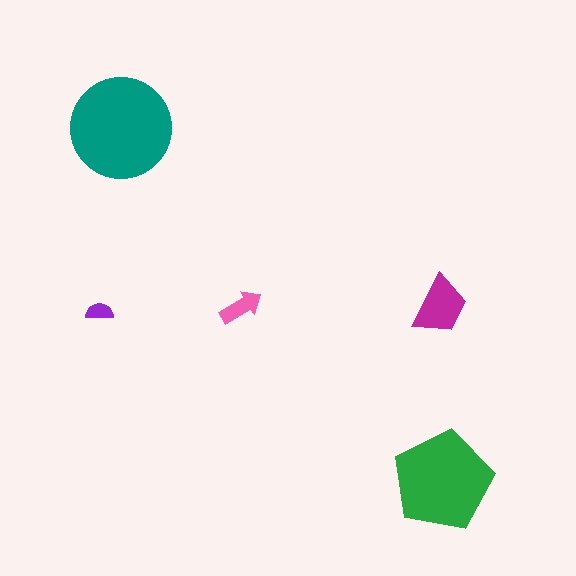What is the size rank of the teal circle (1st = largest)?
1st.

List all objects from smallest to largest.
The purple semicircle, the pink arrow, the magenta trapezoid, the green pentagon, the teal circle.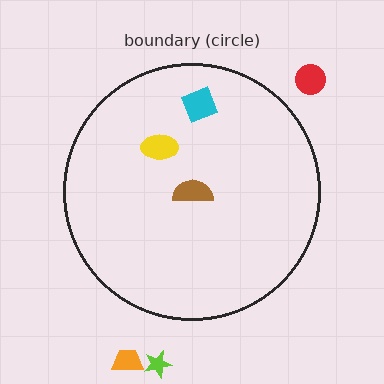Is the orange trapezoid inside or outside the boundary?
Outside.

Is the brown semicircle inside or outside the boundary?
Inside.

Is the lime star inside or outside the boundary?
Outside.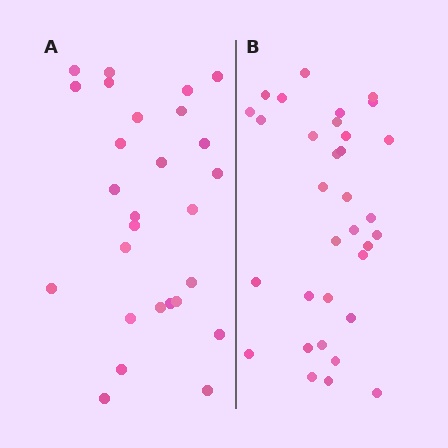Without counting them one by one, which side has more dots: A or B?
Region B (the right region) has more dots.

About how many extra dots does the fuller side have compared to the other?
Region B has about 6 more dots than region A.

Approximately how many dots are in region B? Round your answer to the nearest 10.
About 30 dots. (The exact count is 33, which rounds to 30.)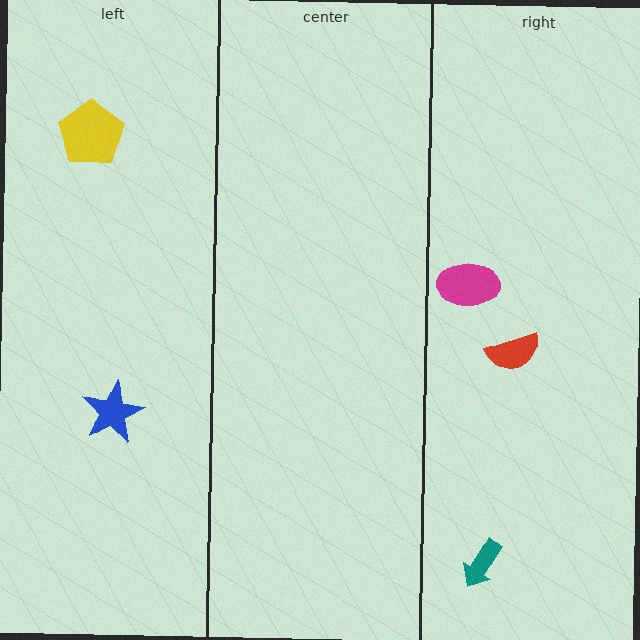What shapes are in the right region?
The red semicircle, the teal arrow, the magenta ellipse.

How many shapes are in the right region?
3.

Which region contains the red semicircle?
The right region.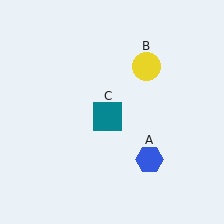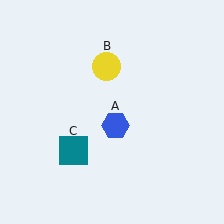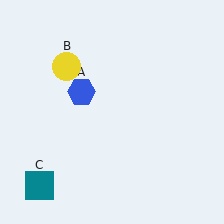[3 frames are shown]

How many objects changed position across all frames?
3 objects changed position: blue hexagon (object A), yellow circle (object B), teal square (object C).